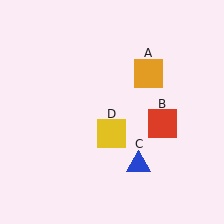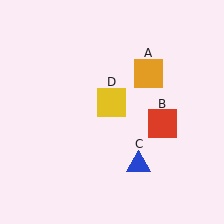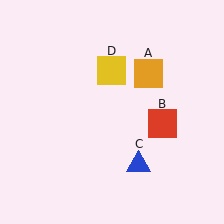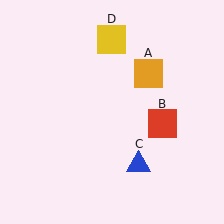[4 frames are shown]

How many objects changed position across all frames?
1 object changed position: yellow square (object D).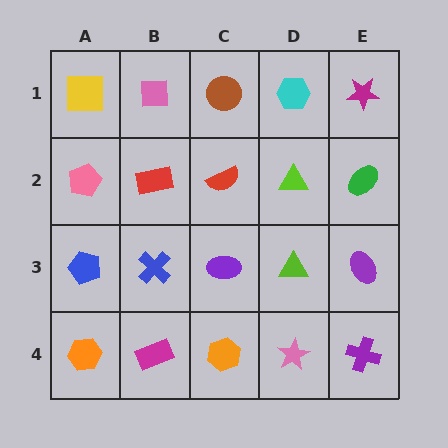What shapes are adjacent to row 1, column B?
A red rectangle (row 2, column B), a yellow square (row 1, column A), a brown circle (row 1, column C).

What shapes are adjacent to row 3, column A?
A pink pentagon (row 2, column A), an orange hexagon (row 4, column A), a blue cross (row 3, column B).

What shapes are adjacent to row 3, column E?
A green ellipse (row 2, column E), a purple cross (row 4, column E), a lime triangle (row 3, column D).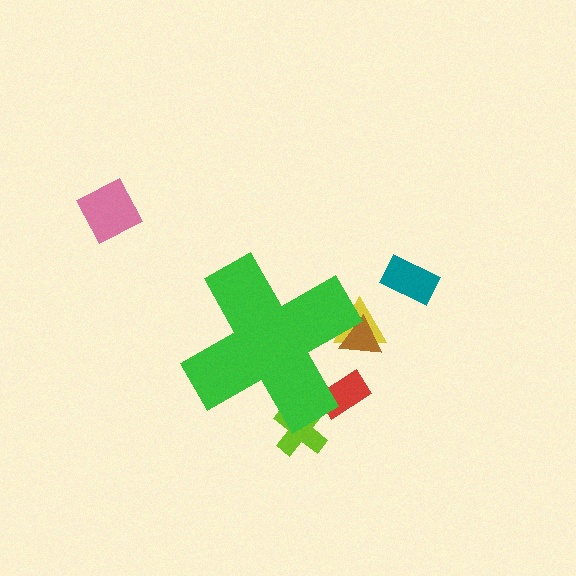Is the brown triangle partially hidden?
Yes, the brown triangle is partially hidden behind the green cross.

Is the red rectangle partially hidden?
Yes, the red rectangle is partially hidden behind the green cross.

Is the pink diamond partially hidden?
No, the pink diamond is fully visible.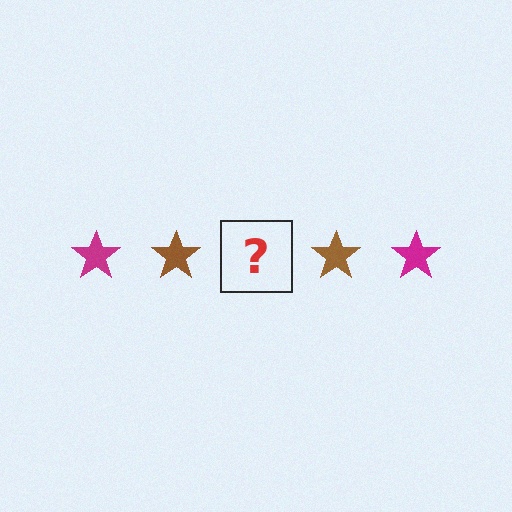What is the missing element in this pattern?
The missing element is a magenta star.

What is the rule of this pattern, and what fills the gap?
The rule is that the pattern cycles through magenta, brown stars. The gap should be filled with a magenta star.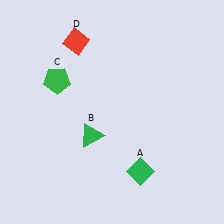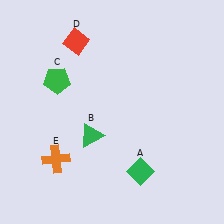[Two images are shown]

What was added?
An orange cross (E) was added in Image 2.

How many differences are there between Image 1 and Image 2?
There is 1 difference between the two images.